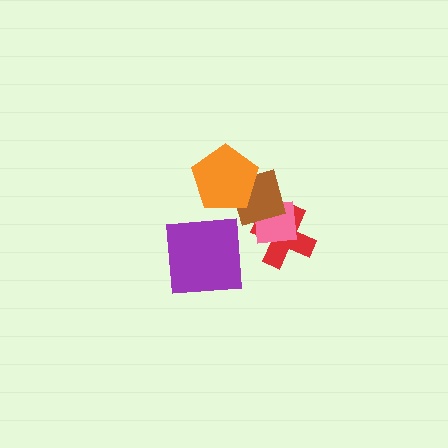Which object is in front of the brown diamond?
The orange pentagon is in front of the brown diamond.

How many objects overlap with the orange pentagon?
1 object overlaps with the orange pentagon.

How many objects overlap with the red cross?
2 objects overlap with the red cross.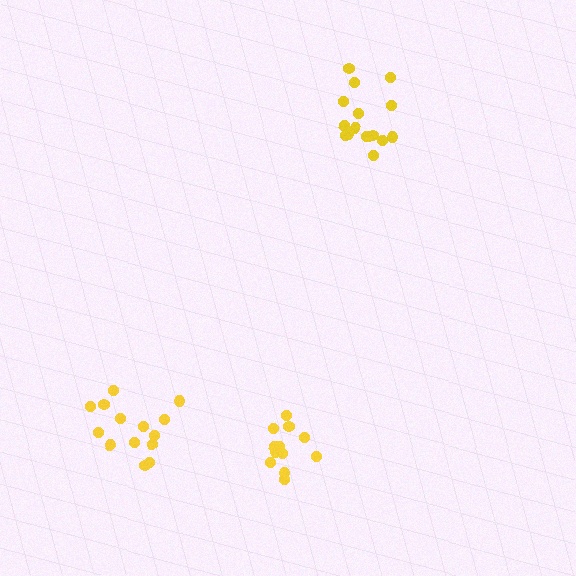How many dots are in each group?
Group 1: 12 dots, Group 2: 16 dots, Group 3: 14 dots (42 total).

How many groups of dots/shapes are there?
There are 3 groups.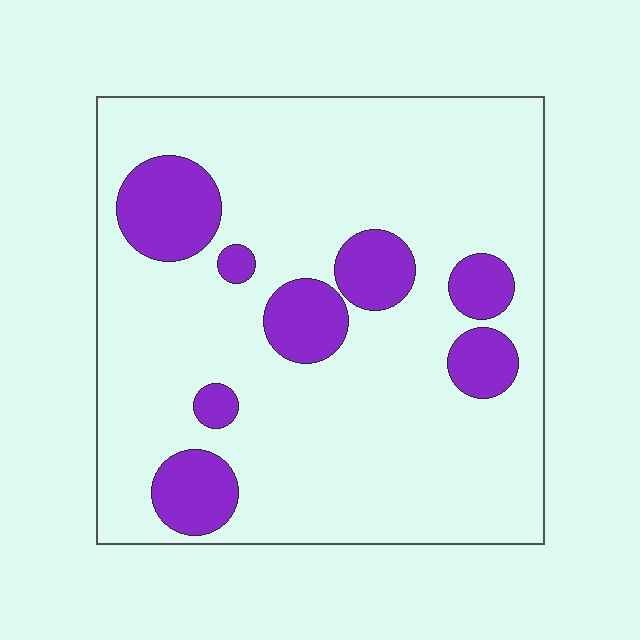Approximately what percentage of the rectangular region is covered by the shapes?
Approximately 20%.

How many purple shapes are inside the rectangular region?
8.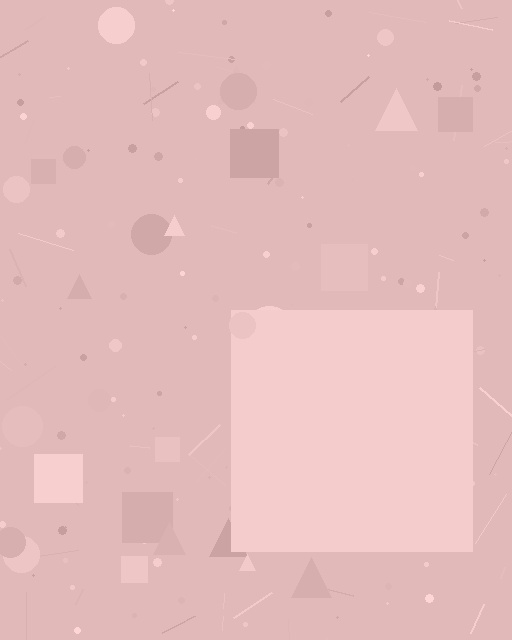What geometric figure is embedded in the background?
A square is embedded in the background.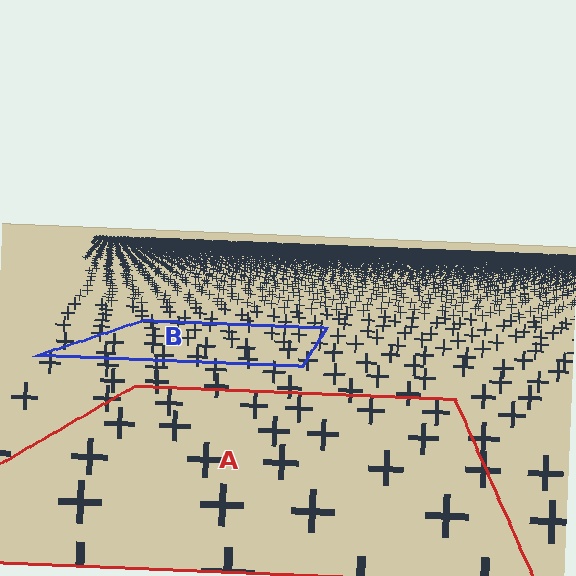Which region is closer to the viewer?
Region A is closer. The texture elements there are larger and more spread out.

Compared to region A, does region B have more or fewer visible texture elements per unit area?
Region B has more texture elements per unit area — they are packed more densely because it is farther away.